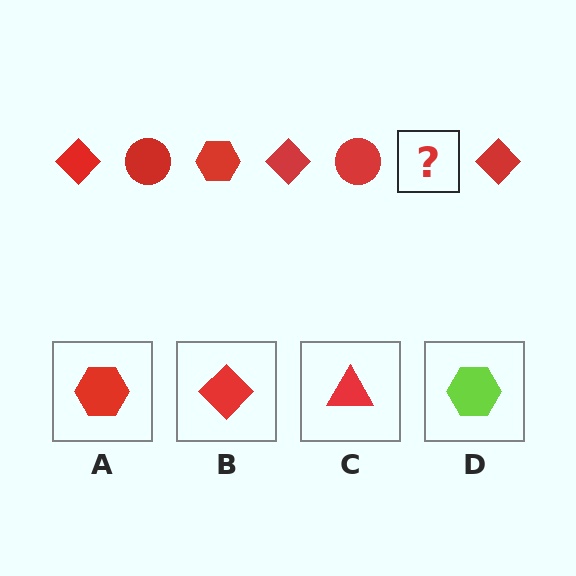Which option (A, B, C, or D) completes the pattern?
A.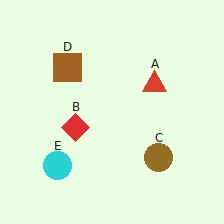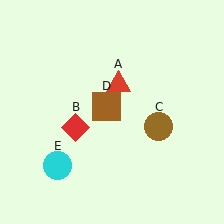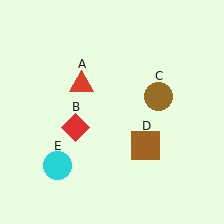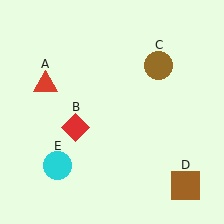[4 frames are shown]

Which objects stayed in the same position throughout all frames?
Red diamond (object B) and cyan circle (object E) remained stationary.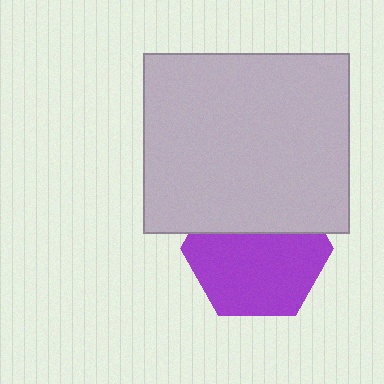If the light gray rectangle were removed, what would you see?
You would see the complete purple hexagon.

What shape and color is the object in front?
The object in front is a light gray rectangle.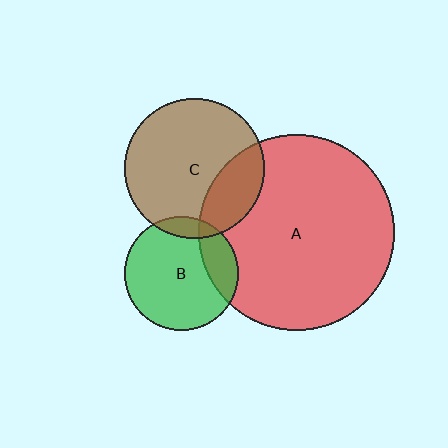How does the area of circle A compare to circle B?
Approximately 3.0 times.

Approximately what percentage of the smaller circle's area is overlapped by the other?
Approximately 10%.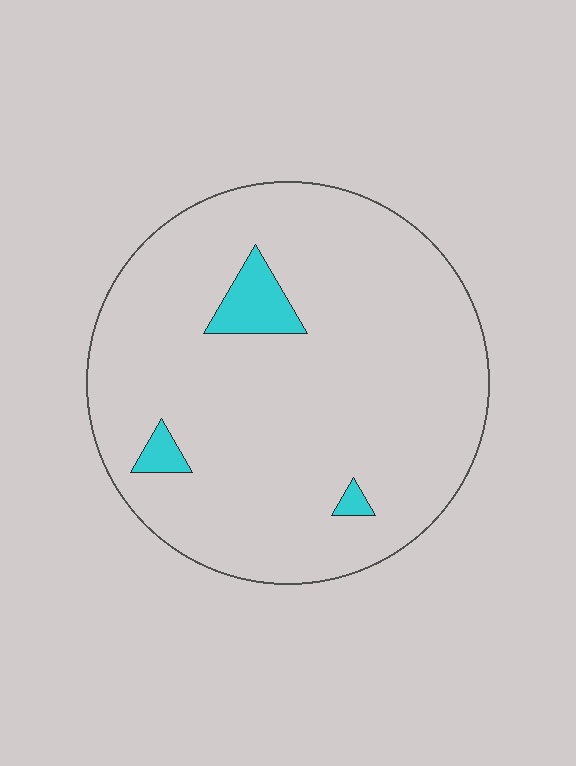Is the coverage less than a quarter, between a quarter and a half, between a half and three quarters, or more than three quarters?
Less than a quarter.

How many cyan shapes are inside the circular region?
3.